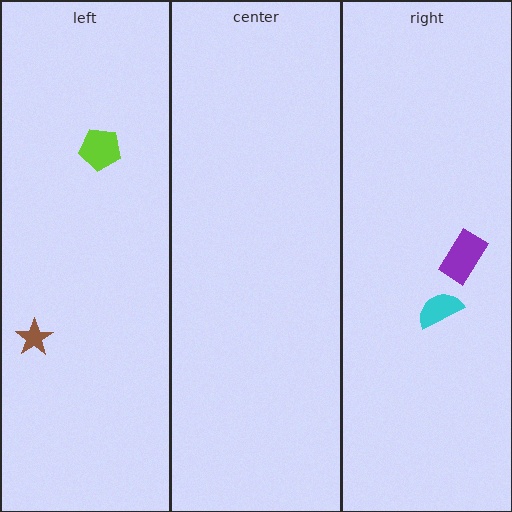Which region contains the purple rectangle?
The right region.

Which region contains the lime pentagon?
The left region.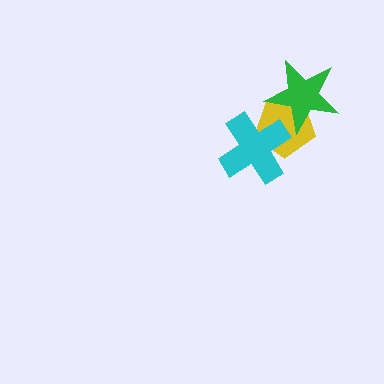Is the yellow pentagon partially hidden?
Yes, it is partially covered by another shape.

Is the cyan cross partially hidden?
No, no other shape covers it.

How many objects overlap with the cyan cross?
1 object overlaps with the cyan cross.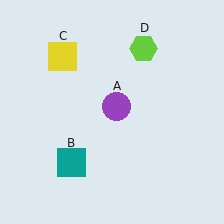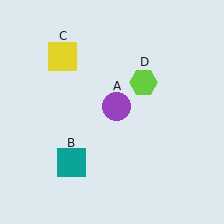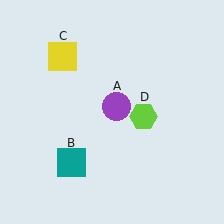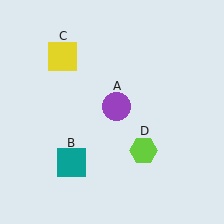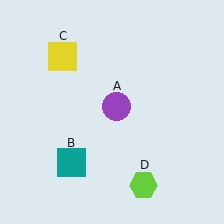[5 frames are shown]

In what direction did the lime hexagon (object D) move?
The lime hexagon (object D) moved down.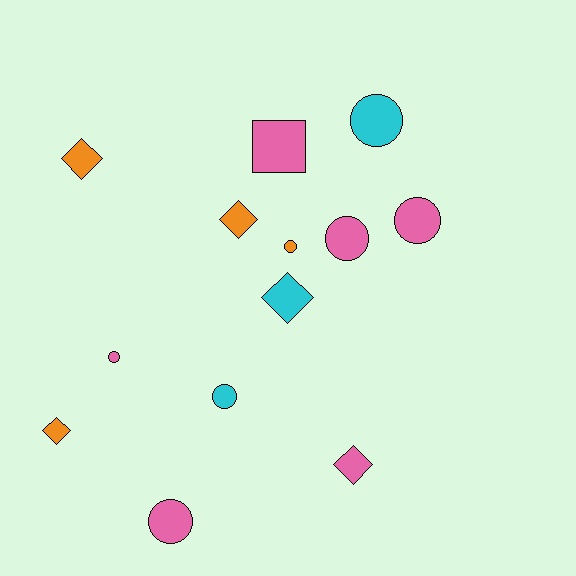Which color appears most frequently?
Pink, with 6 objects.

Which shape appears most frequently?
Circle, with 7 objects.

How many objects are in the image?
There are 13 objects.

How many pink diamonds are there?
There is 1 pink diamond.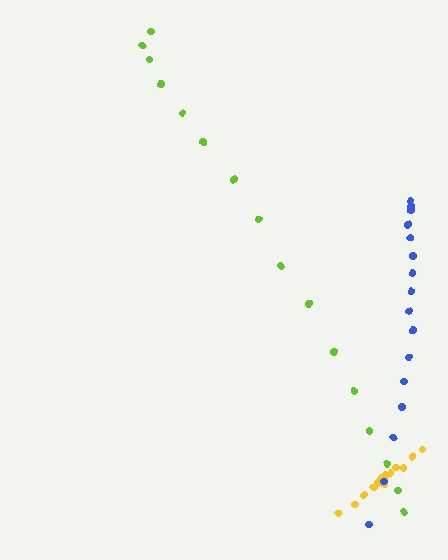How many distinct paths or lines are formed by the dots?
There are 3 distinct paths.